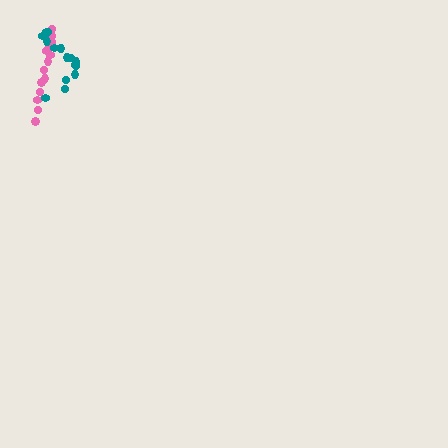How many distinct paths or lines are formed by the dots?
There are 2 distinct paths.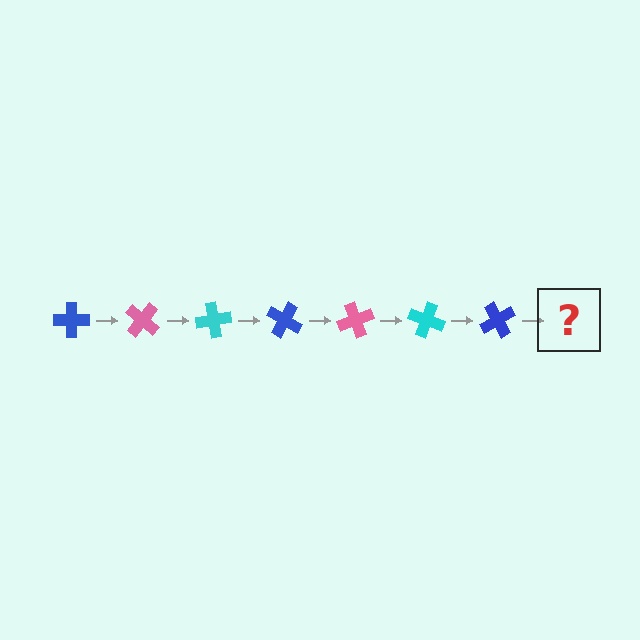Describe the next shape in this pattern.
It should be a pink cross, rotated 280 degrees from the start.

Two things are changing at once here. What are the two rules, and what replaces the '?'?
The two rules are that it rotates 40 degrees each step and the color cycles through blue, pink, and cyan. The '?' should be a pink cross, rotated 280 degrees from the start.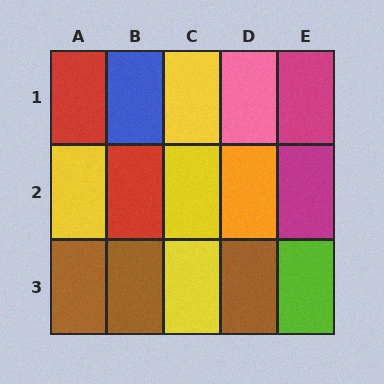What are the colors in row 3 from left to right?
Brown, brown, yellow, brown, lime.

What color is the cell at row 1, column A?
Red.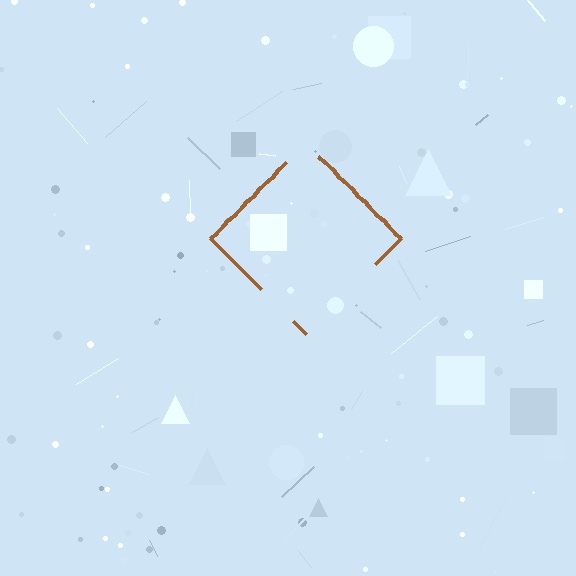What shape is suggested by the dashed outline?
The dashed outline suggests a diamond.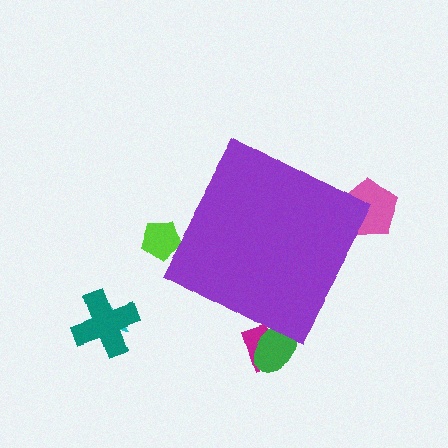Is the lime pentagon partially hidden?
Yes, the lime pentagon is partially hidden behind the purple diamond.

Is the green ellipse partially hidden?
Yes, the green ellipse is partially hidden behind the purple diamond.